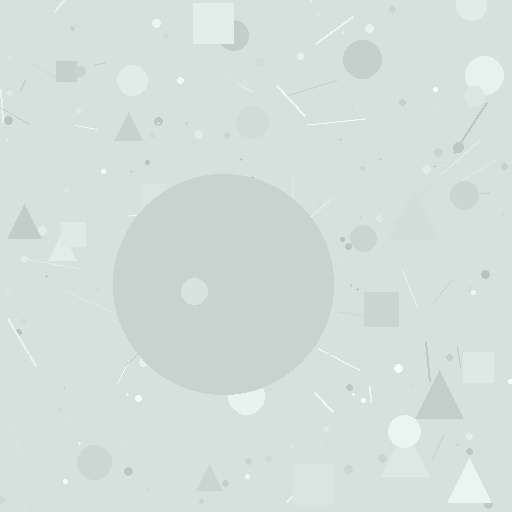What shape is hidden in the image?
A circle is hidden in the image.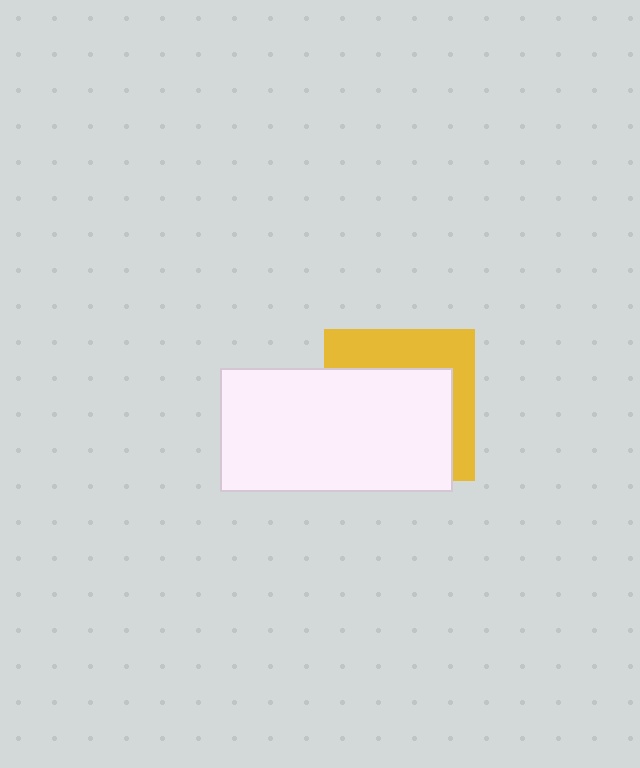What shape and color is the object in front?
The object in front is a white rectangle.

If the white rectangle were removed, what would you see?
You would see the complete yellow square.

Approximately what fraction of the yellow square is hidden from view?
Roughly 64% of the yellow square is hidden behind the white rectangle.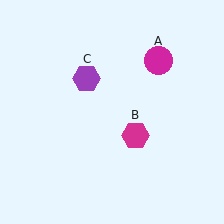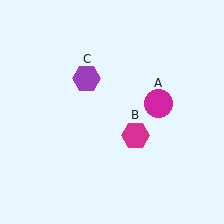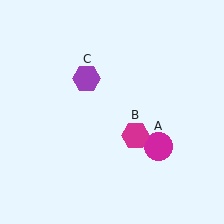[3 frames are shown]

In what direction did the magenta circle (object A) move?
The magenta circle (object A) moved down.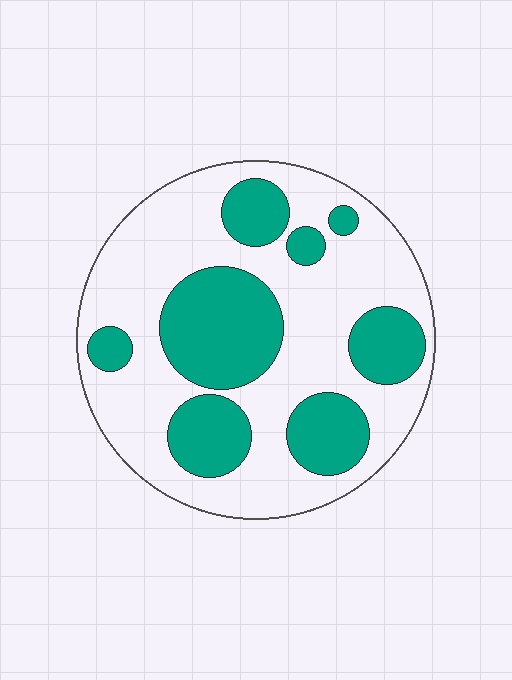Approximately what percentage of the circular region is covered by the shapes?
Approximately 35%.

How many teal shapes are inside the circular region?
8.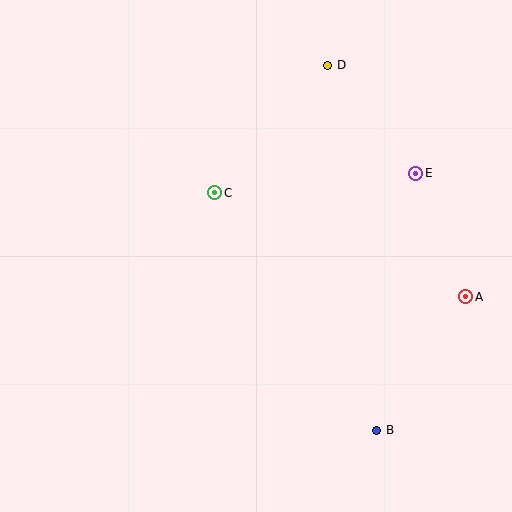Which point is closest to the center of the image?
Point C at (215, 193) is closest to the center.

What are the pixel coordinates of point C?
Point C is at (215, 193).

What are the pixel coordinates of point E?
Point E is at (416, 173).